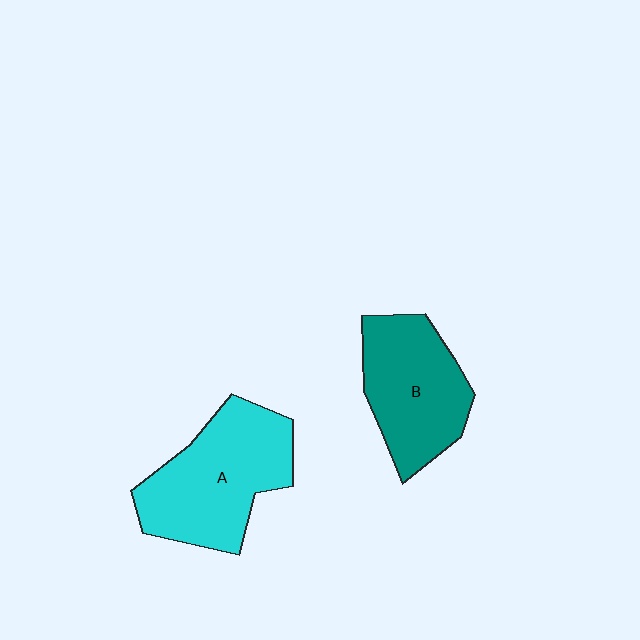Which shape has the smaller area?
Shape B (teal).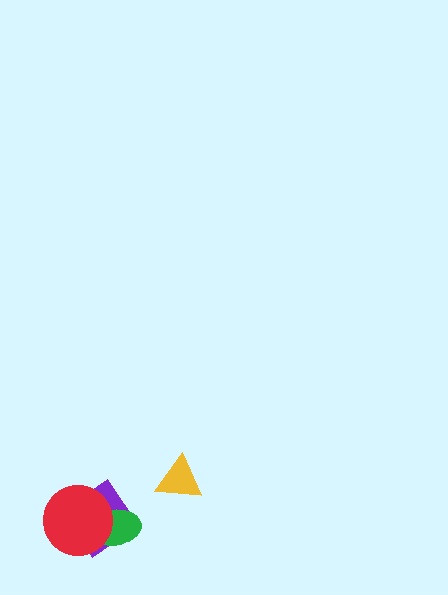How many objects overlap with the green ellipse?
2 objects overlap with the green ellipse.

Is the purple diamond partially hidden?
Yes, it is partially covered by another shape.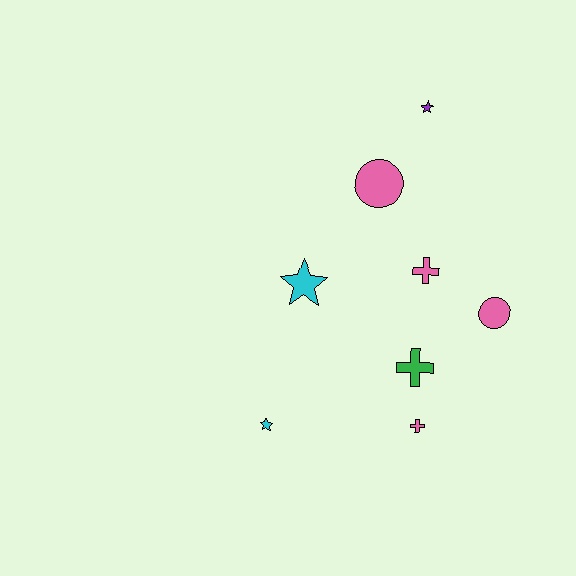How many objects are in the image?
There are 8 objects.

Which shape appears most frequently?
Cross, with 3 objects.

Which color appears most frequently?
Pink, with 4 objects.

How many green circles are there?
There are no green circles.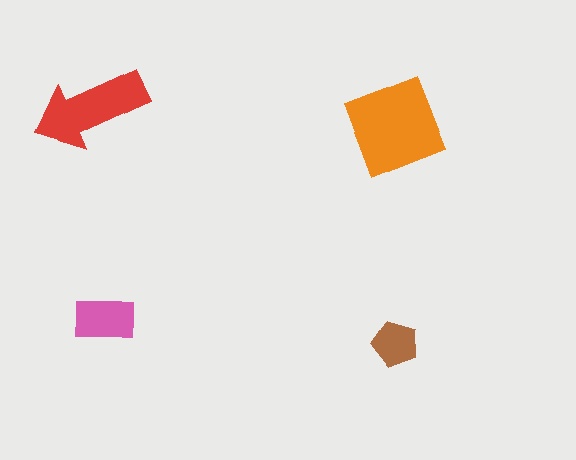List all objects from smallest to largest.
The brown pentagon, the pink rectangle, the red arrow, the orange diamond.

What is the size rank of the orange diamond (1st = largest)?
1st.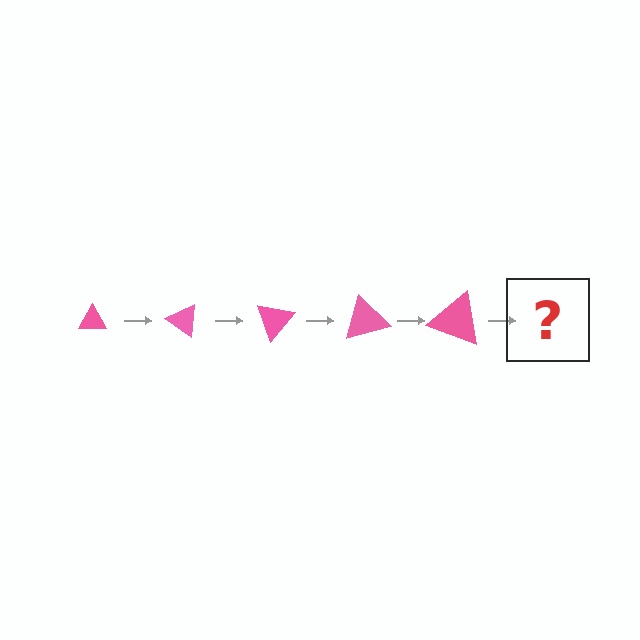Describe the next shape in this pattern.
It should be a triangle, larger than the previous one and rotated 175 degrees from the start.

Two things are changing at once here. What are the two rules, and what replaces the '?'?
The two rules are that the triangle grows larger each step and it rotates 35 degrees each step. The '?' should be a triangle, larger than the previous one and rotated 175 degrees from the start.